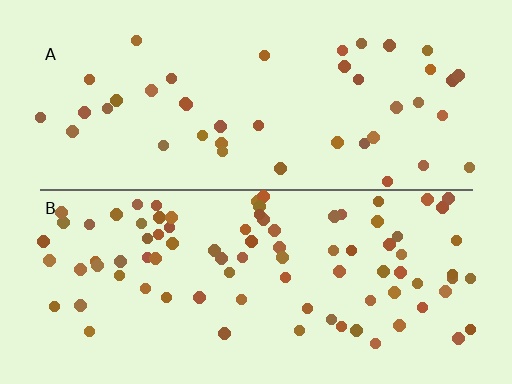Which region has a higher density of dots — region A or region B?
B (the bottom).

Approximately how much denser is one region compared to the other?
Approximately 2.0× — region B over region A.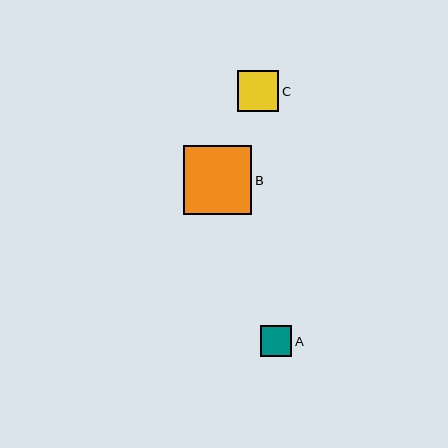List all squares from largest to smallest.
From largest to smallest: B, C, A.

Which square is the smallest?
Square A is the smallest with a size of approximately 31 pixels.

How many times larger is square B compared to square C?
Square B is approximately 1.7 times the size of square C.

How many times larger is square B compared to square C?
Square B is approximately 1.7 times the size of square C.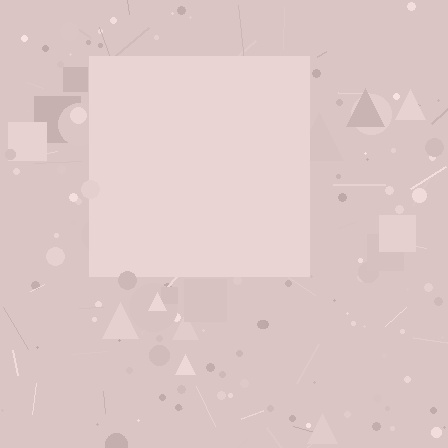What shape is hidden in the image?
A square is hidden in the image.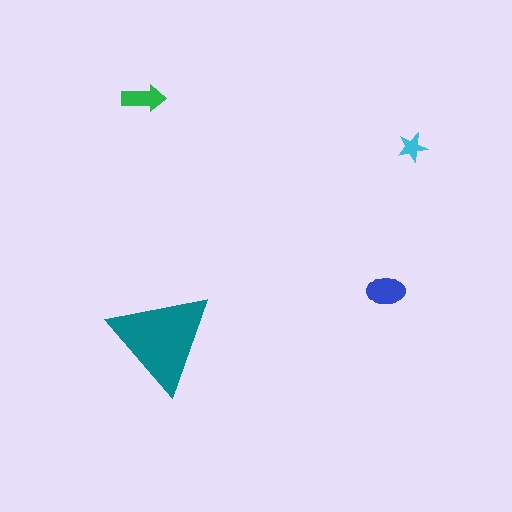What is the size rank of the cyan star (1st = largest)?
4th.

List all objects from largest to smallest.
The teal triangle, the blue ellipse, the green arrow, the cyan star.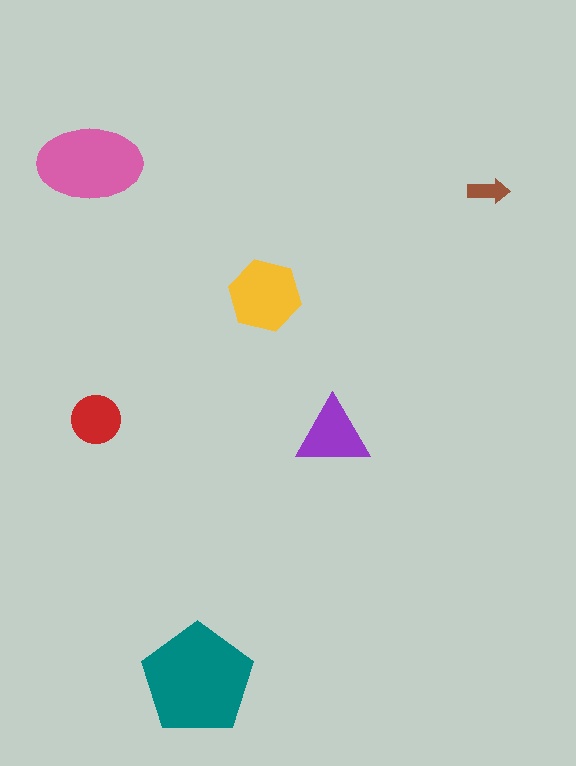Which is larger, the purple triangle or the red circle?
The purple triangle.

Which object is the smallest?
The brown arrow.